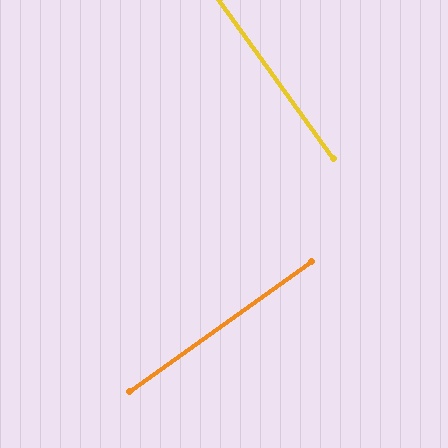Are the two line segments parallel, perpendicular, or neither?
Perpendicular — they meet at approximately 90°.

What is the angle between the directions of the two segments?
Approximately 90 degrees.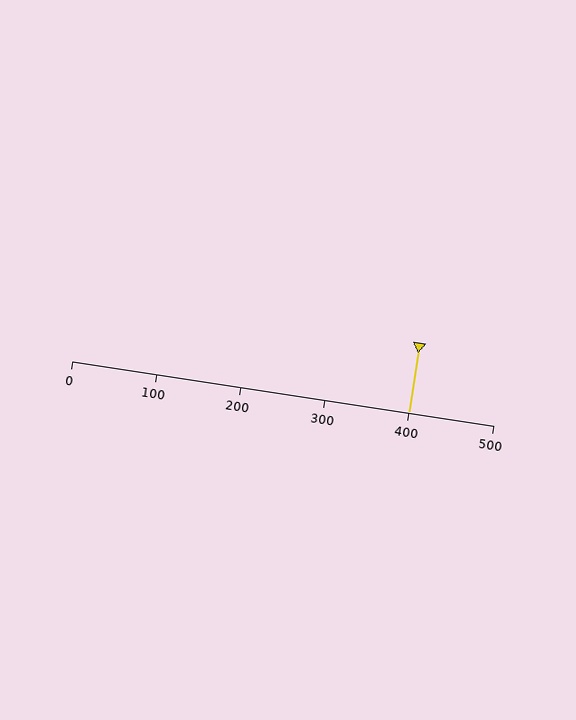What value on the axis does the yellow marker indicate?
The marker indicates approximately 400.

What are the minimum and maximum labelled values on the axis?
The axis runs from 0 to 500.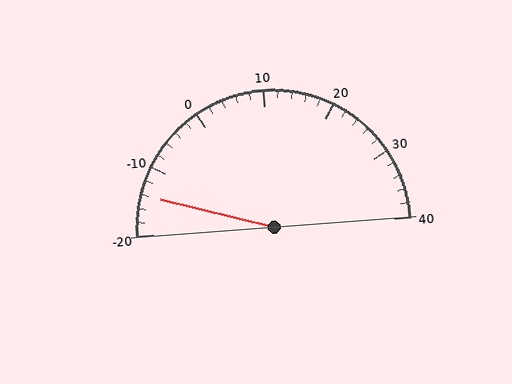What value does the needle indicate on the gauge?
The needle indicates approximately -14.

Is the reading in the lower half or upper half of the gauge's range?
The reading is in the lower half of the range (-20 to 40).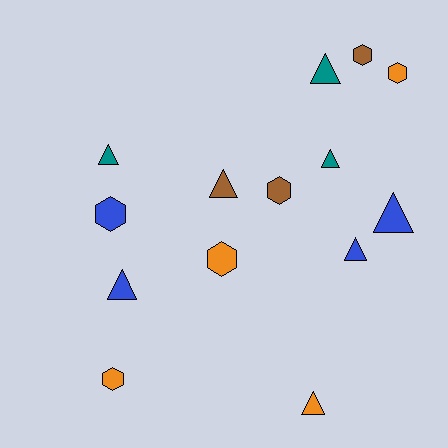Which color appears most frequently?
Orange, with 4 objects.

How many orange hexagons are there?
There are 3 orange hexagons.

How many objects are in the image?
There are 14 objects.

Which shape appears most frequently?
Triangle, with 8 objects.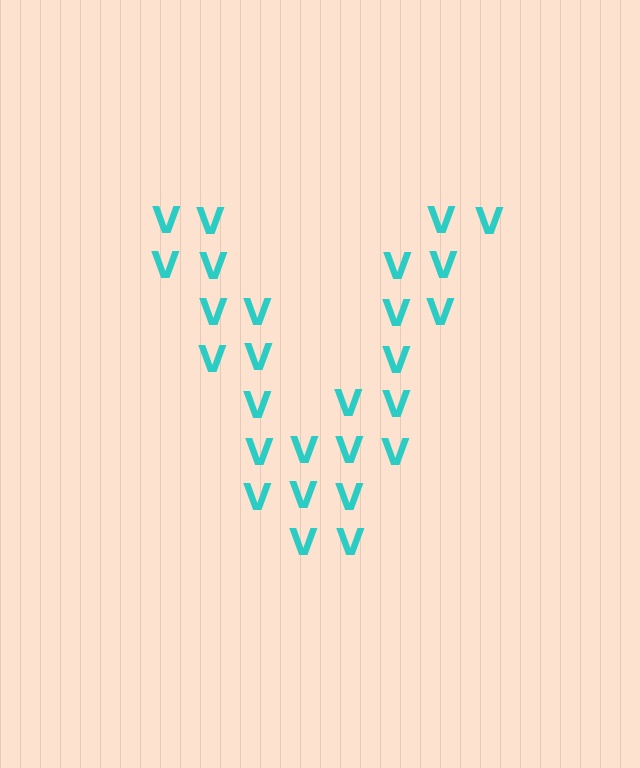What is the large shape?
The large shape is the letter V.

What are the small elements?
The small elements are letter V's.